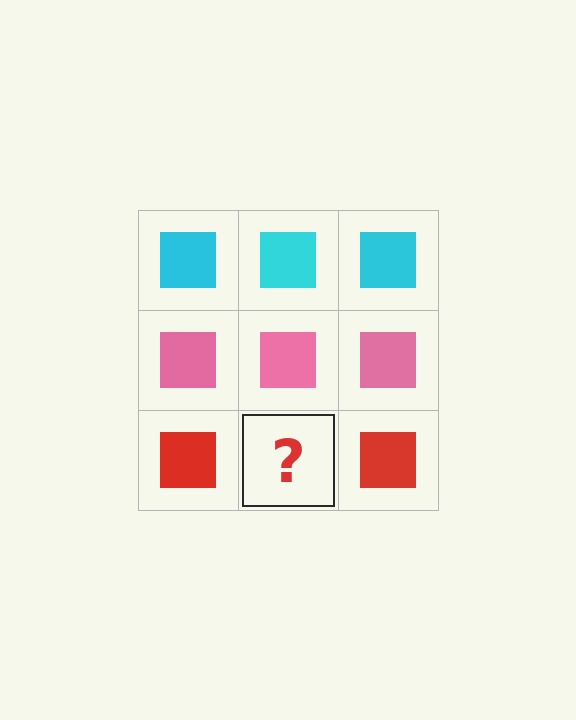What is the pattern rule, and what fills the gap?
The rule is that each row has a consistent color. The gap should be filled with a red square.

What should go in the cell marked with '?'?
The missing cell should contain a red square.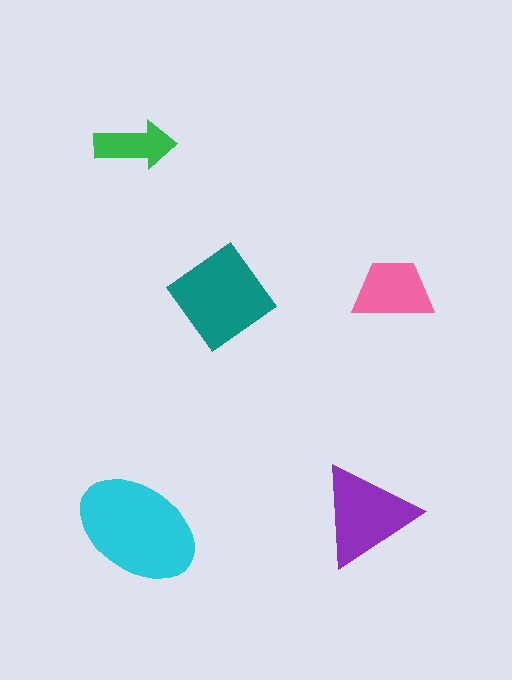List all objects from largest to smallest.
The cyan ellipse, the teal diamond, the purple triangle, the pink trapezoid, the green arrow.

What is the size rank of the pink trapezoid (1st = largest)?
4th.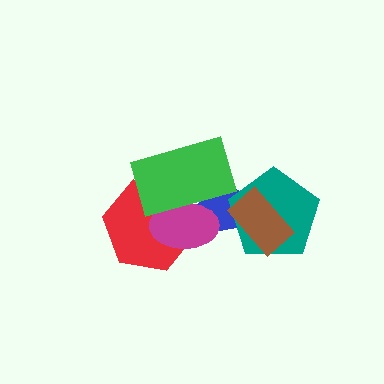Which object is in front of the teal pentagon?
The brown rectangle is in front of the teal pentagon.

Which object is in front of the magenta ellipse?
The green rectangle is in front of the magenta ellipse.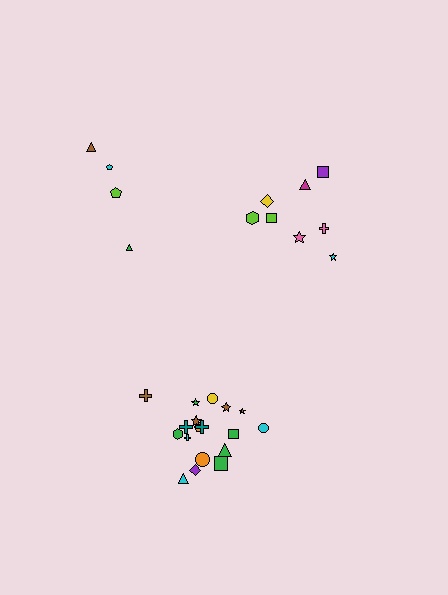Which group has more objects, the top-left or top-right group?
The top-right group.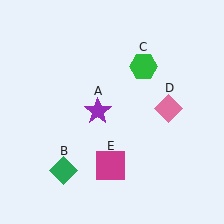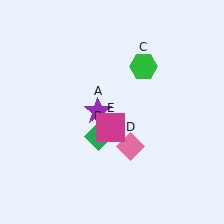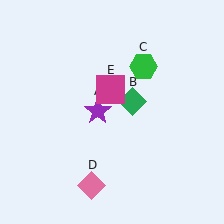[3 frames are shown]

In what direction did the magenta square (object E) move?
The magenta square (object E) moved up.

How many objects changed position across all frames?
3 objects changed position: green diamond (object B), pink diamond (object D), magenta square (object E).